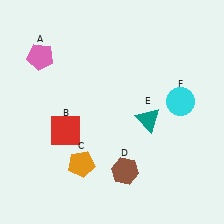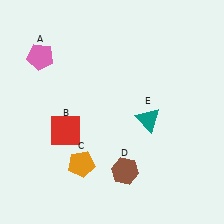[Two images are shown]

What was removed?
The cyan circle (F) was removed in Image 2.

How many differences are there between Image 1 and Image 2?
There is 1 difference between the two images.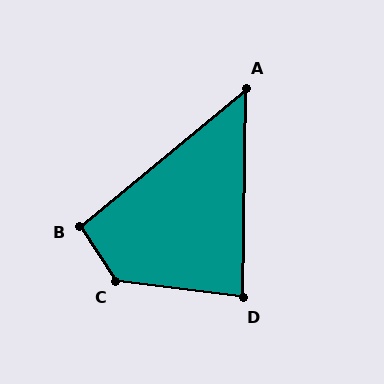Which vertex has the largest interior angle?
C, at approximately 131 degrees.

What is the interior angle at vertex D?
Approximately 84 degrees (acute).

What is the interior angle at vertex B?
Approximately 96 degrees (obtuse).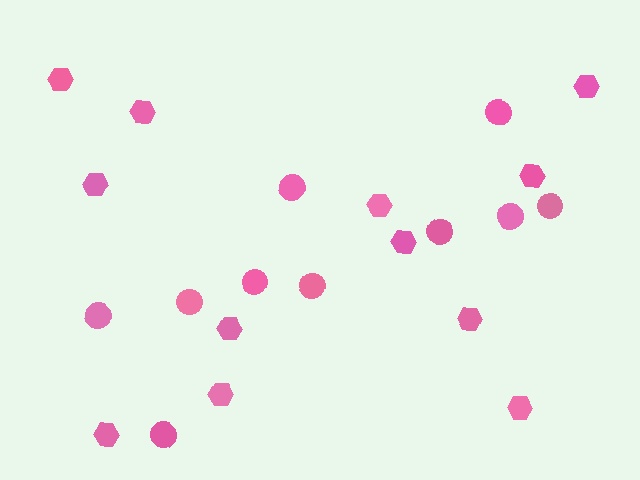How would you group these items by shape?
There are 2 groups: one group of circles (10) and one group of hexagons (12).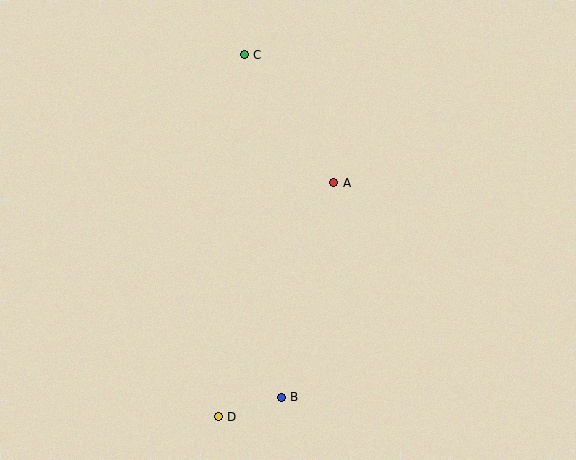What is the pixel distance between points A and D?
The distance between A and D is 261 pixels.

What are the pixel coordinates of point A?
Point A is at (334, 183).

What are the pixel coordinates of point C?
Point C is at (244, 55).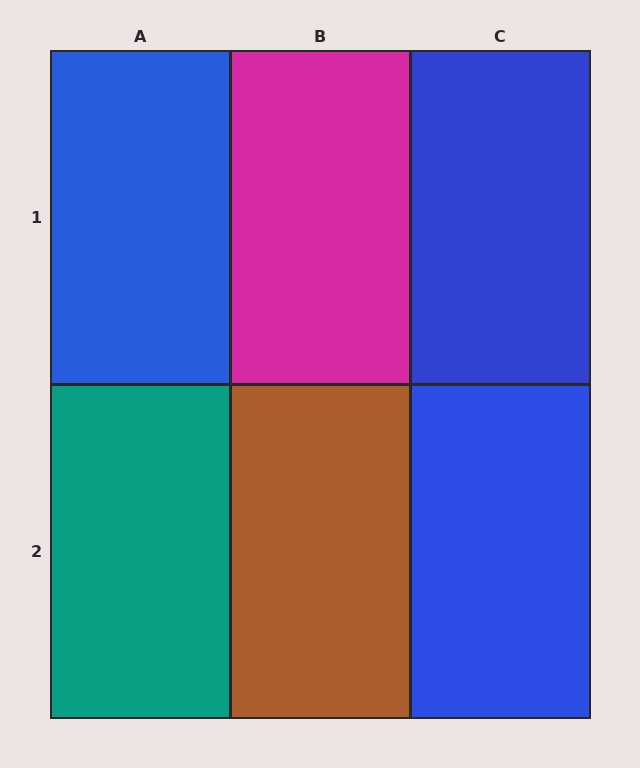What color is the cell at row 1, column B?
Magenta.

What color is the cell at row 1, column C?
Blue.